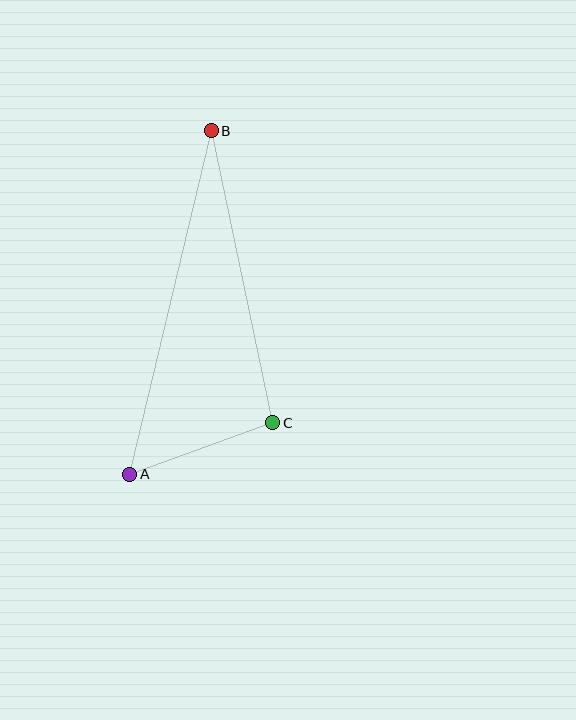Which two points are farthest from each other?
Points A and B are farthest from each other.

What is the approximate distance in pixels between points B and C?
The distance between B and C is approximately 298 pixels.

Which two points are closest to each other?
Points A and C are closest to each other.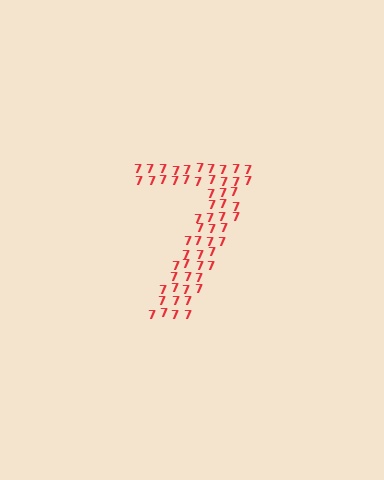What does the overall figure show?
The overall figure shows the digit 7.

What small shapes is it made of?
It is made of small digit 7's.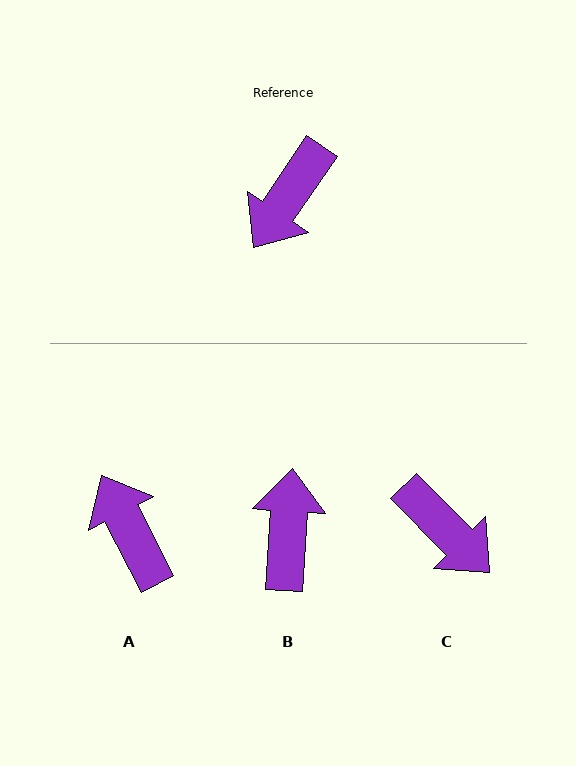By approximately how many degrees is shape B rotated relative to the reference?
Approximately 150 degrees clockwise.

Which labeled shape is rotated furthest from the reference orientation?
B, about 150 degrees away.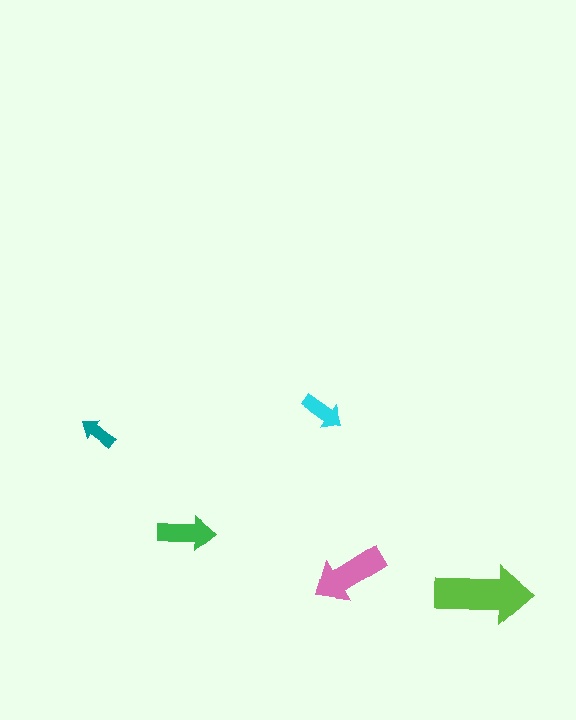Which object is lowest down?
The lime arrow is bottommost.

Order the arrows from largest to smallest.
the lime one, the pink one, the green one, the cyan one, the teal one.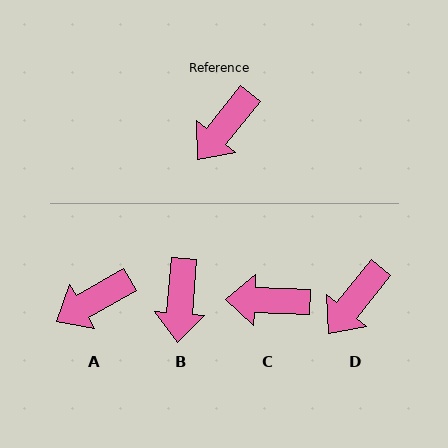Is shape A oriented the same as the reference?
No, it is off by about 22 degrees.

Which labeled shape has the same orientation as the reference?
D.